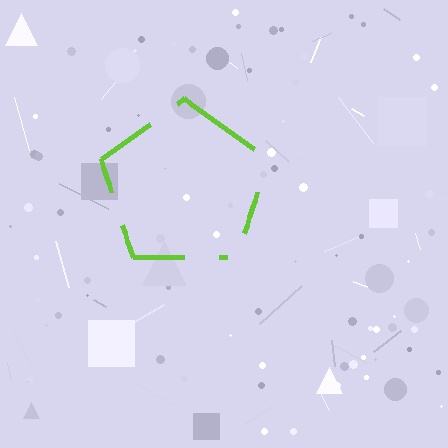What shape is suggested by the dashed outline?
The dashed outline suggests a pentagon.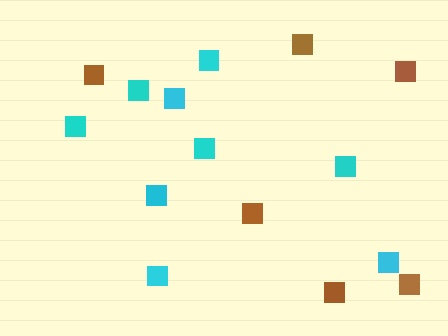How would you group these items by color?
There are 2 groups: one group of cyan squares (9) and one group of brown squares (6).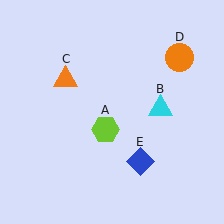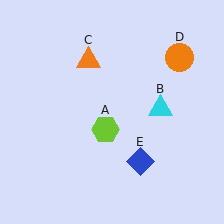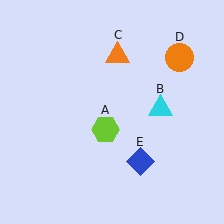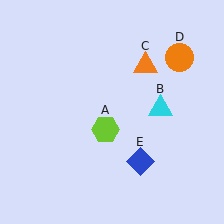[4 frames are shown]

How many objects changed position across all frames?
1 object changed position: orange triangle (object C).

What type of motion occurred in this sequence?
The orange triangle (object C) rotated clockwise around the center of the scene.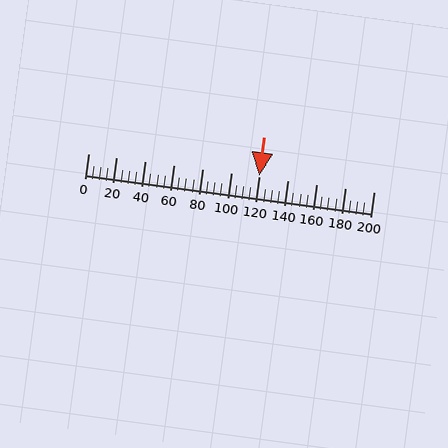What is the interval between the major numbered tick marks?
The major tick marks are spaced 20 units apart.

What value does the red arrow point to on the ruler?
The red arrow points to approximately 120.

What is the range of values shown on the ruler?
The ruler shows values from 0 to 200.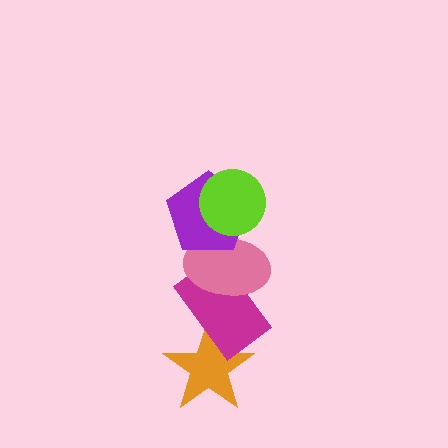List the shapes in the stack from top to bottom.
From top to bottom: the lime circle, the purple pentagon, the pink ellipse, the magenta rectangle, the orange star.